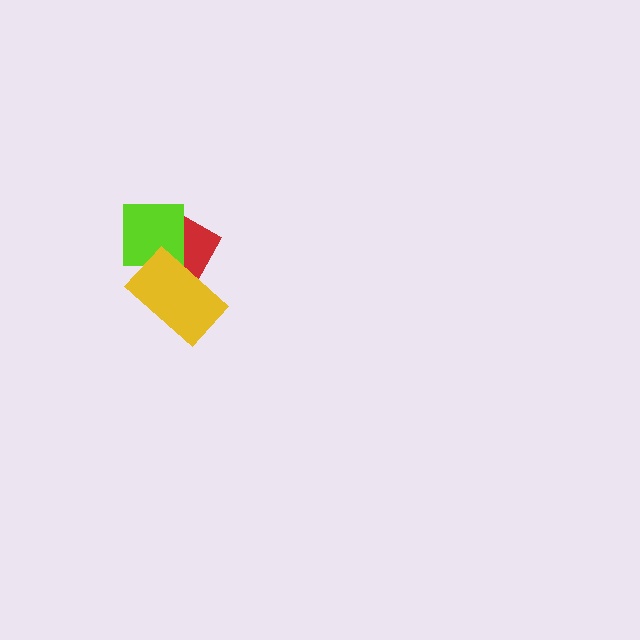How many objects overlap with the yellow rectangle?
2 objects overlap with the yellow rectangle.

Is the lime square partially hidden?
Yes, it is partially covered by another shape.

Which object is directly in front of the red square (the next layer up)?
The lime square is directly in front of the red square.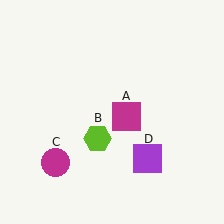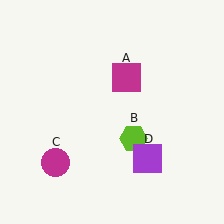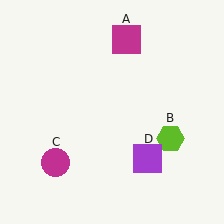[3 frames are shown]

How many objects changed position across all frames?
2 objects changed position: magenta square (object A), lime hexagon (object B).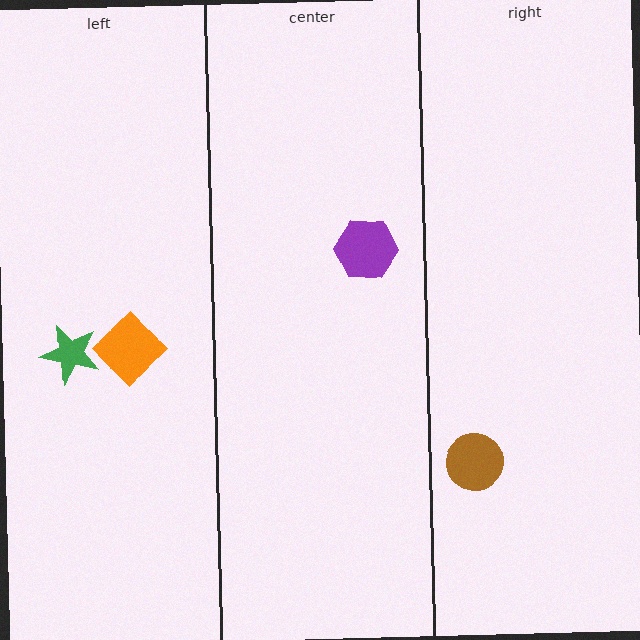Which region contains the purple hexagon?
The center region.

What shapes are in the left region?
The orange diamond, the green star.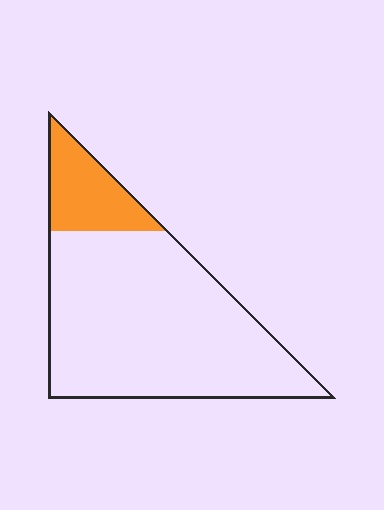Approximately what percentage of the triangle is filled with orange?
Approximately 15%.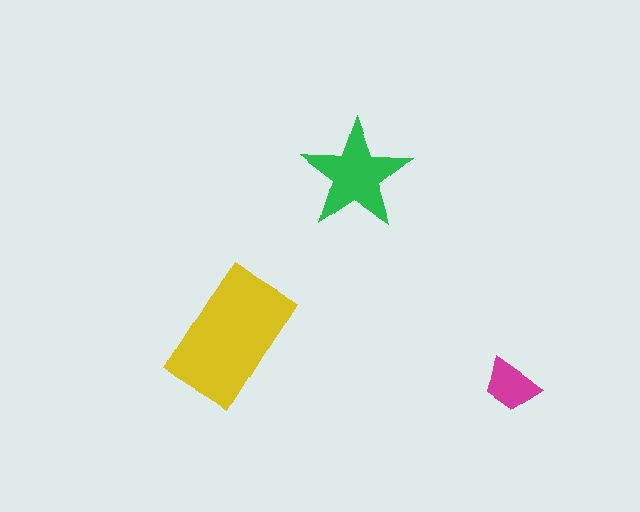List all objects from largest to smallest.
The yellow rectangle, the green star, the magenta trapezoid.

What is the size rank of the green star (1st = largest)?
2nd.